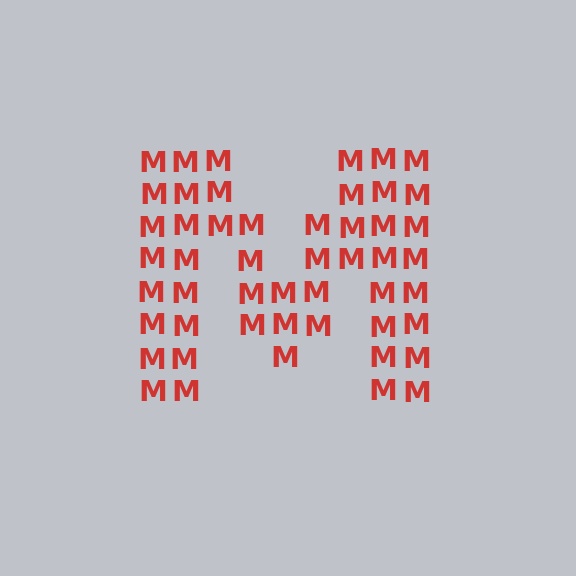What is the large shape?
The large shape is the letter M.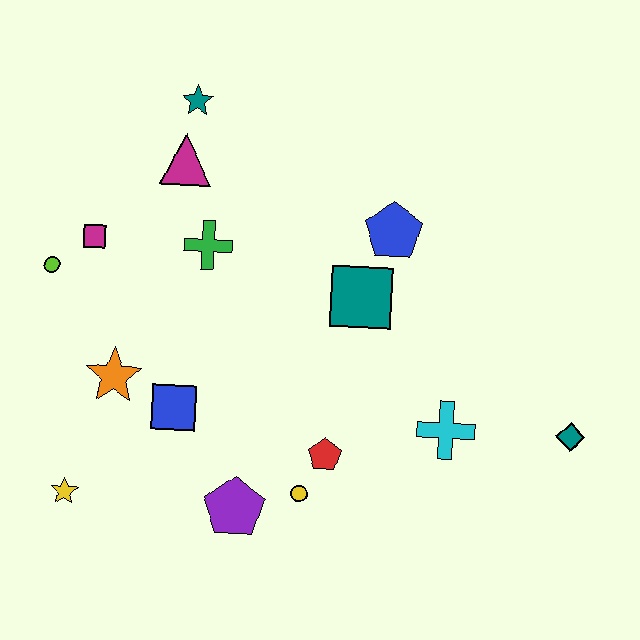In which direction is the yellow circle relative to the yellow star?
The yellow circle is to the right of the yellow star.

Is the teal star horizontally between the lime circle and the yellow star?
No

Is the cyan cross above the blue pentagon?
No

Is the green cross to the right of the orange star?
Yes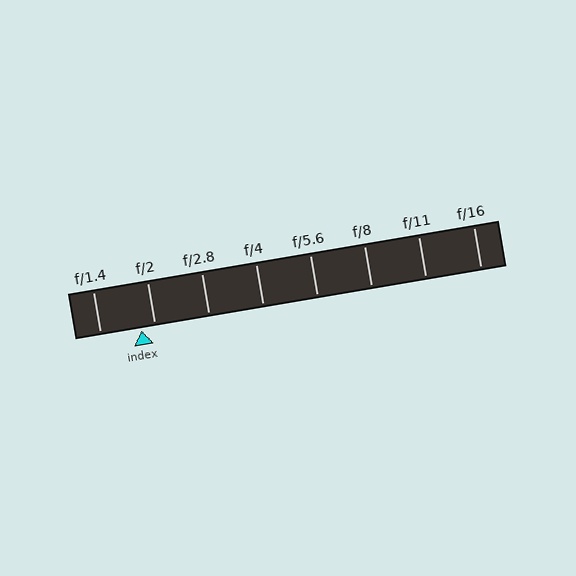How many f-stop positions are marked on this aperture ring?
There are 8 f-stop positions marked.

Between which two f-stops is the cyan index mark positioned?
The index mark is between f/1.4 and f/2.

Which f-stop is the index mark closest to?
The index mark is closest to f/2.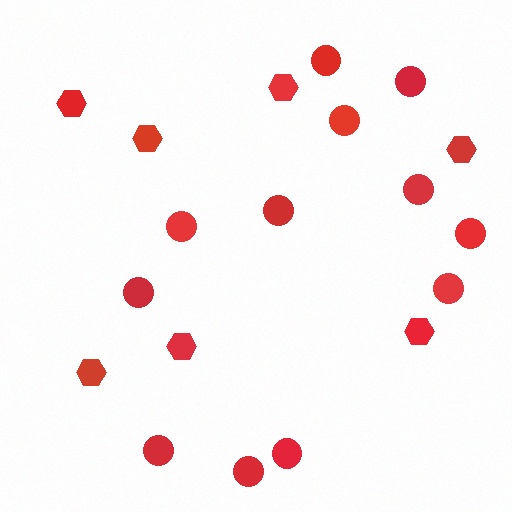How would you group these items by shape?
There are 2 groups: one group of circles (12) and one group of hexagons (7).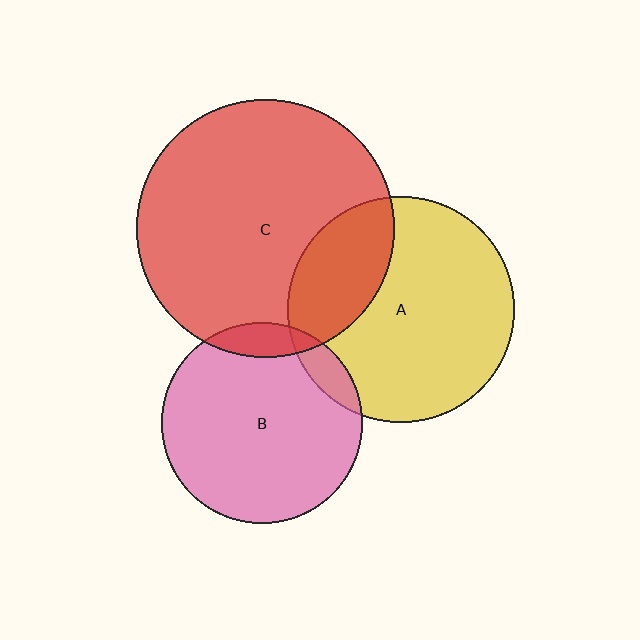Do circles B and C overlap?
Yes.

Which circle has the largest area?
Circle C (red).